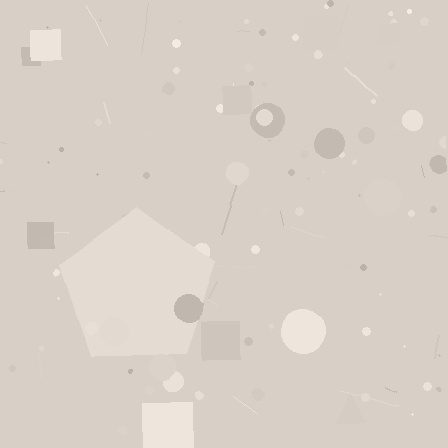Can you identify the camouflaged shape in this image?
The camouflaged shape is a pentagon.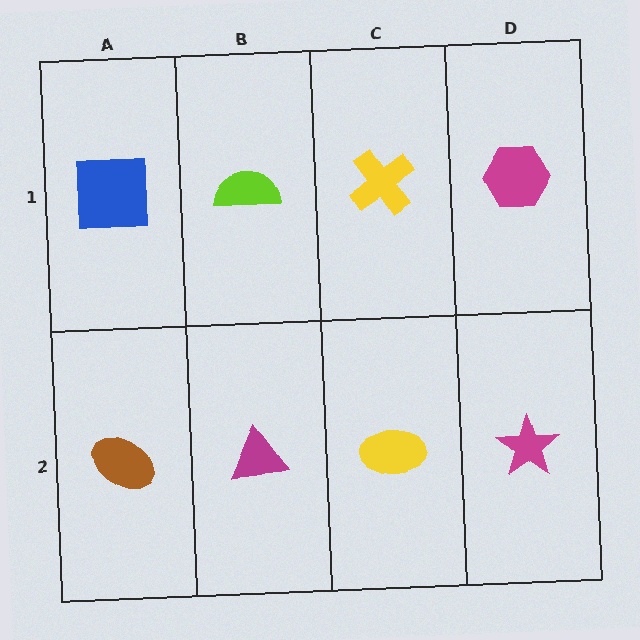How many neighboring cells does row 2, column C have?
3.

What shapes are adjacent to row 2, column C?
A yellow cross (row 1, column C), a magenta triangle (row 2, column B), a magenta star (row 2, column D).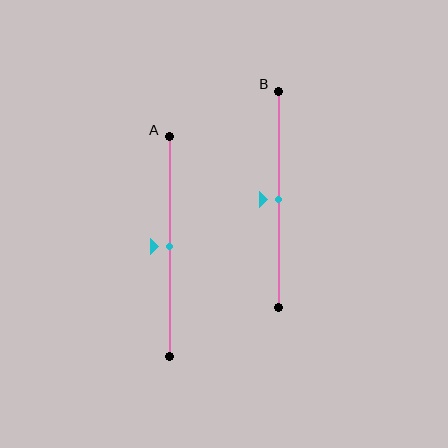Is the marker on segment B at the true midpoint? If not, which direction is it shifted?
Yes, the marker on segment B is at the true midpoint.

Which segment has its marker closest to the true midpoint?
Segment A has its marker closest to the true midpoint.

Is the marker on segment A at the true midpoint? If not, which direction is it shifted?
Yes, the marker on segment A is at the true midpoint.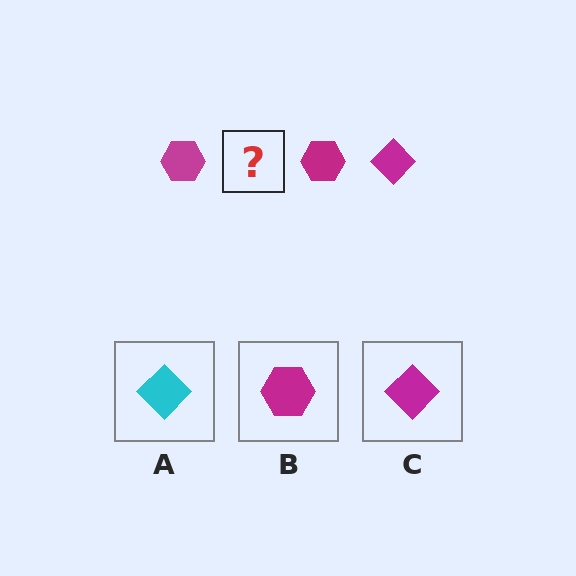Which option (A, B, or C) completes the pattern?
C.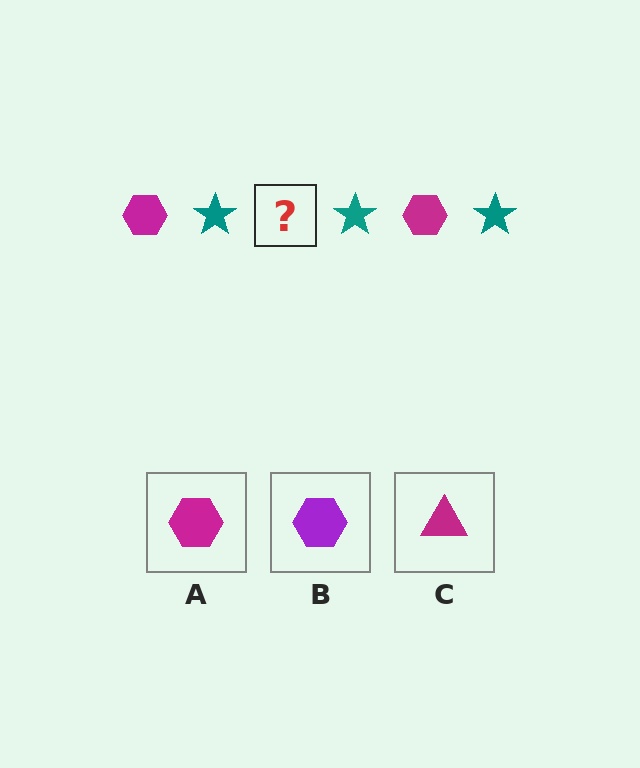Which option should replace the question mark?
Option A.